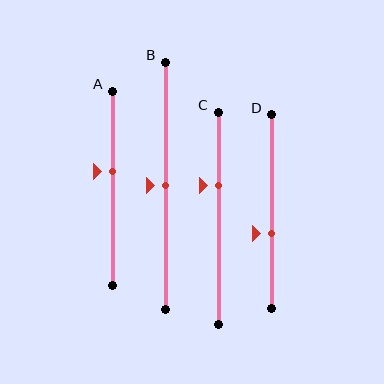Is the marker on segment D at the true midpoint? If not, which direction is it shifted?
No, the marker on segment D is shifted downward by about 11% of the segment length.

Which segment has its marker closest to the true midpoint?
Segment B has its marker closest to the true midpoint.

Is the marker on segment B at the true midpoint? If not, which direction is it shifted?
Yes, the marker on segment B is at the true midpoint.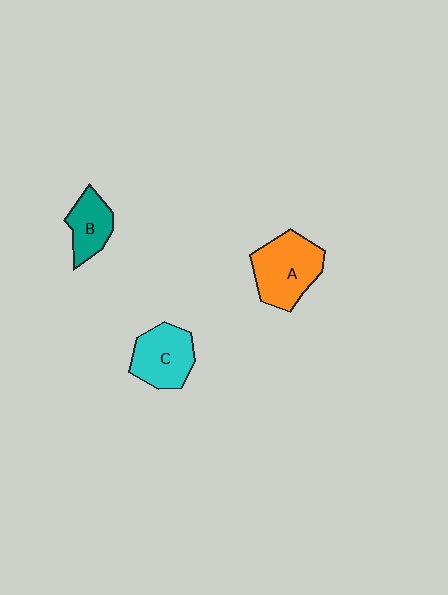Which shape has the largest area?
Shape A (orange).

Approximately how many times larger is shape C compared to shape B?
Approximately 1.3 times.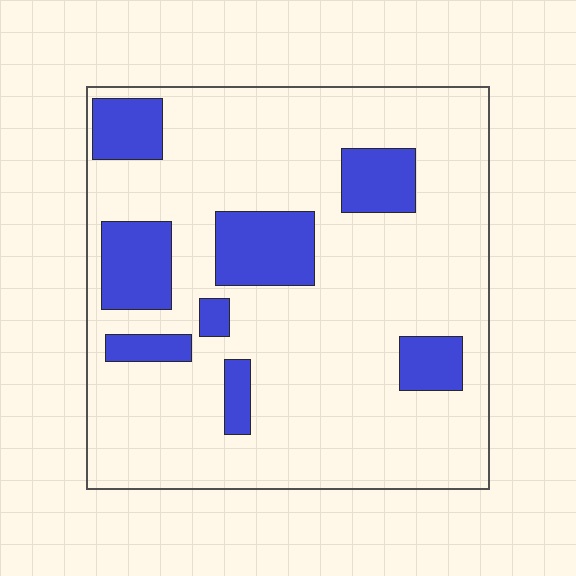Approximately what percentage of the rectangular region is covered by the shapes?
Approximately 20%.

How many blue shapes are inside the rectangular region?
8.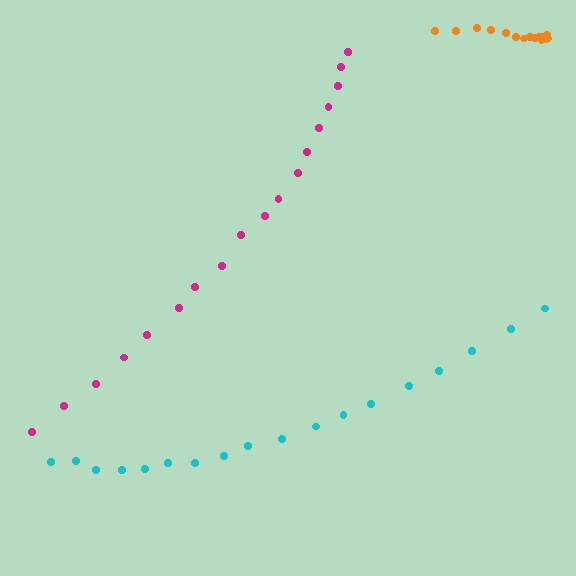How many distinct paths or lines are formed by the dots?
There are 3 distinct paths.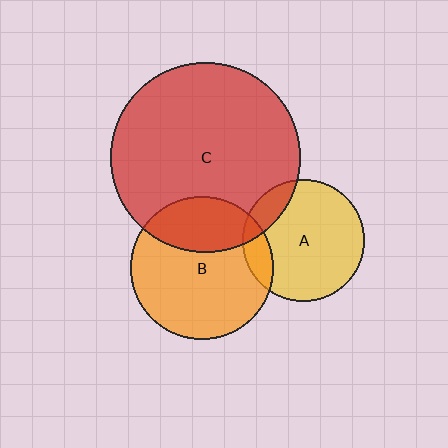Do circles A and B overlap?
Yes.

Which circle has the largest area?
Circle C (red).